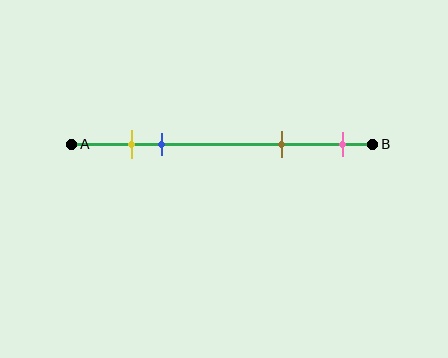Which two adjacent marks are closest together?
The yellow and blue marks are the closest adjacent pair.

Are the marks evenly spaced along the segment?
No, the marks are not evenly spaced.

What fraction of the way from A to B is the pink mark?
The pink mark is approximately 90% (0.9) of the way from A to B.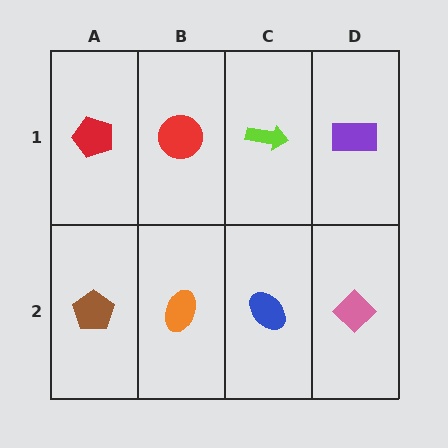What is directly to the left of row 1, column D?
A lime arrow.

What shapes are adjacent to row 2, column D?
A purple rectangle (row 1, column D), a blue ellipse (row 2, column C).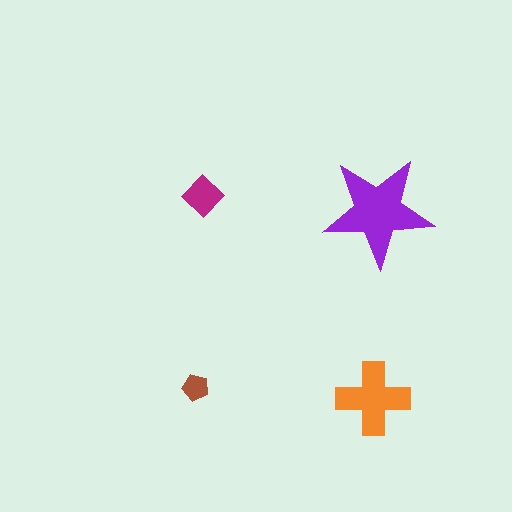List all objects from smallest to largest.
The brown pentagon, the magenta diamond, the orange cross, the purple star.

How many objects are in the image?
There are 4 objects in the image.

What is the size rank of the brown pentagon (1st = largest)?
4th.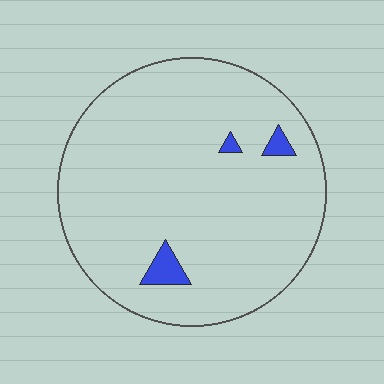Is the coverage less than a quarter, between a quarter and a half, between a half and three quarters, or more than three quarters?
Less than a quarter.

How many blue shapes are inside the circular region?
3.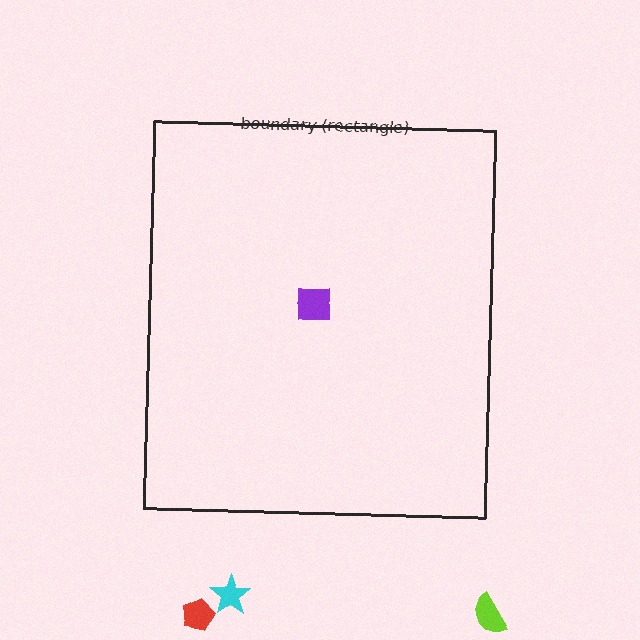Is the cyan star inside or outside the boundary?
Outside.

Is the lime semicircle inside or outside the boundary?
Outside.